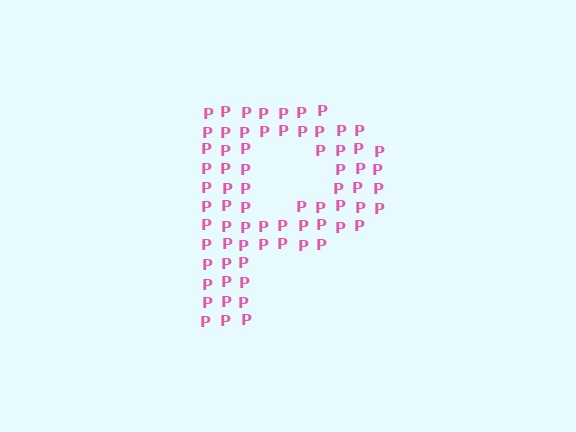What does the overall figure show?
The overall figure shows the letter P.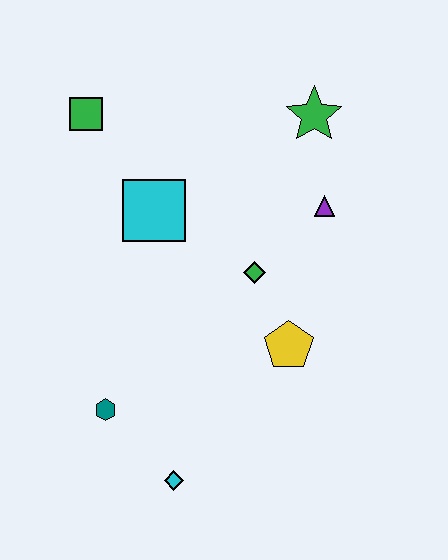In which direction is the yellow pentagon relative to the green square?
The yellow pentagon is below the green square.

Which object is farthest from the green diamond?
The green square is farthest from the green diamond.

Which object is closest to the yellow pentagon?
The green diamond is closest to the yellow pentagon.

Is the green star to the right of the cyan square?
Yes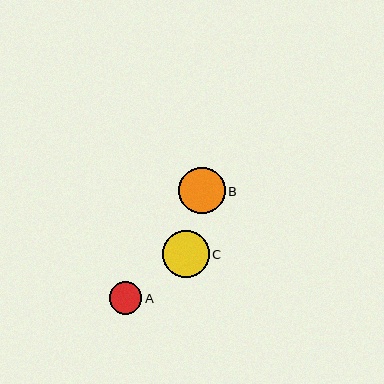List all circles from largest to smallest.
From largest to smallest: C, B, A.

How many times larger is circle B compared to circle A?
Circle B is approximately 1.4 times the size of circle A.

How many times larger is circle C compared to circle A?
Circle C is approximately 1.4 times the size of circle A.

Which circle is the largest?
Circle C is the largest with a size of approximately 47 pixels.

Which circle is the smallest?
Circle A is the smallest with a size of approximately 33 pixels.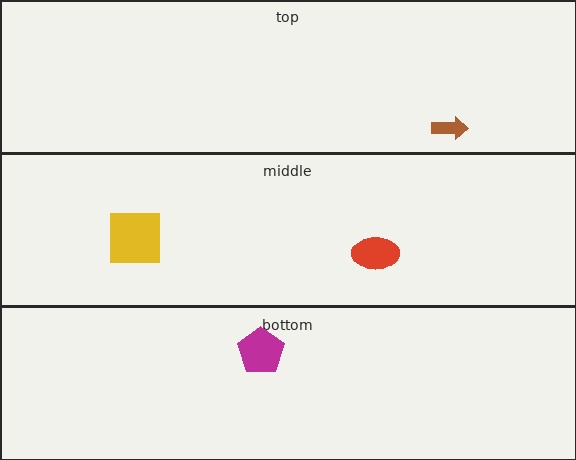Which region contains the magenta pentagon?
The bottom region.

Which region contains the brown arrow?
The top region.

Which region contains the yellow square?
The middle region.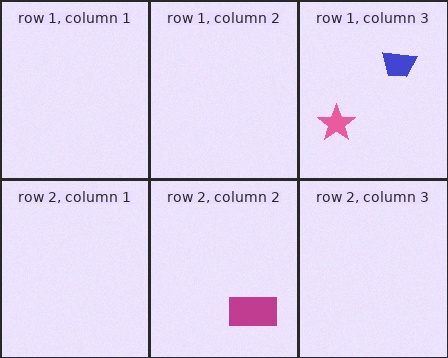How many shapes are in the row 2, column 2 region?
1.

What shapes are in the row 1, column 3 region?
The blue trapezoid, the pink star.